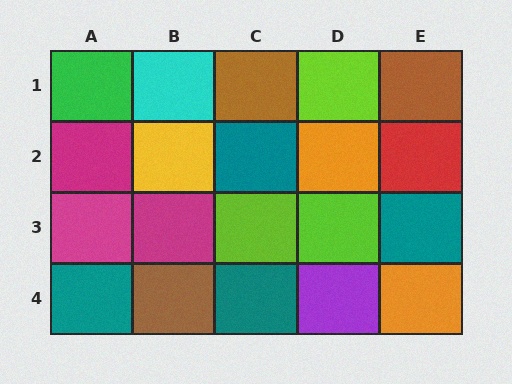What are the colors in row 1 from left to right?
Green, cyan, brown, lime, brown.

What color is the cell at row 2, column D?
Orange.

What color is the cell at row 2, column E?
Red.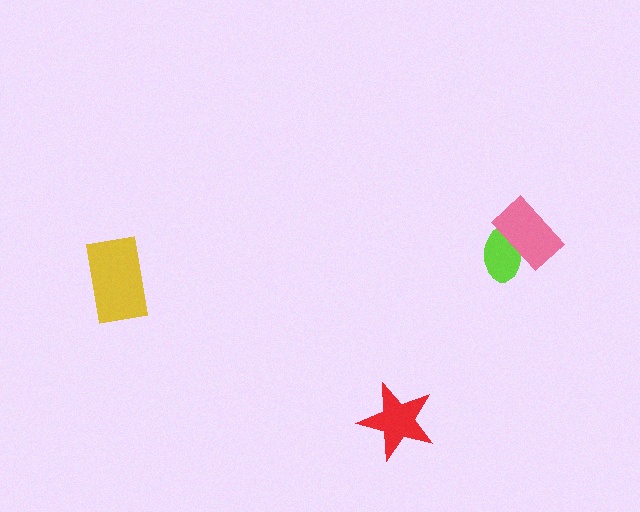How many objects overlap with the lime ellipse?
1 object overlaps with the lime ellipse.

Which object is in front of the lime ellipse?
The pink rectangle is in front of the lime ellipse.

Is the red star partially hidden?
No, no other shape covers it.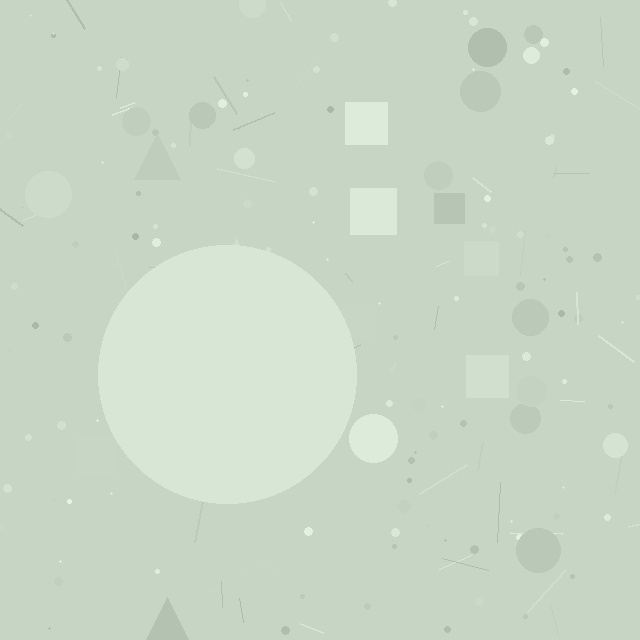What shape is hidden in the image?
A circle is hidden in the image.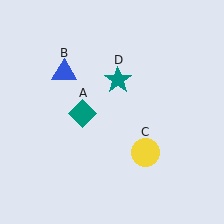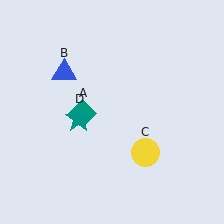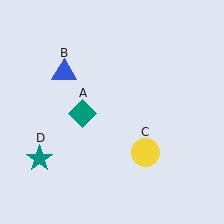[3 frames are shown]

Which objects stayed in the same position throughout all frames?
Teal diamond (object A) and blue triangle (object B) and yellow circle (object C) remained stationary.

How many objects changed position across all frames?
1 object changed position: teal star (object D).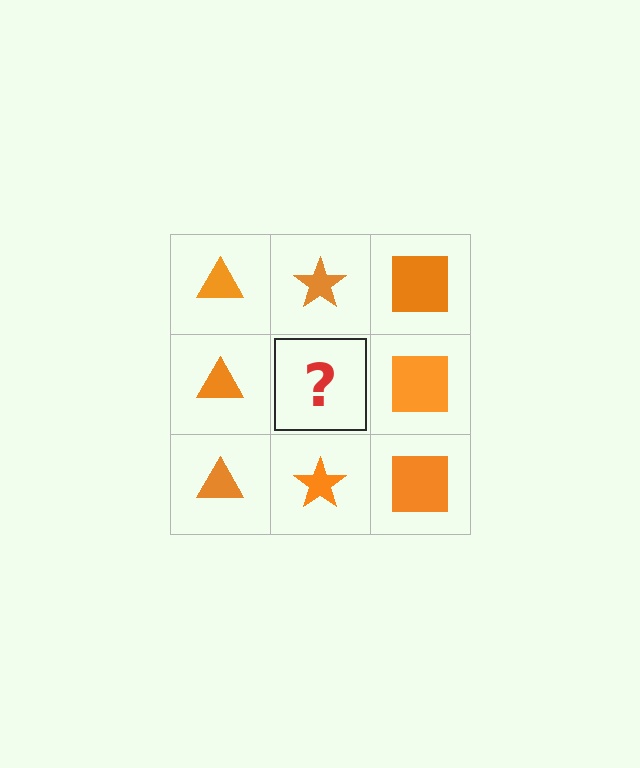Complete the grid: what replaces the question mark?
The question mark should be replaced with an orange star.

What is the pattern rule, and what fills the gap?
The rule is that each column has a consistent shape. The gap should be filled with an orange star.